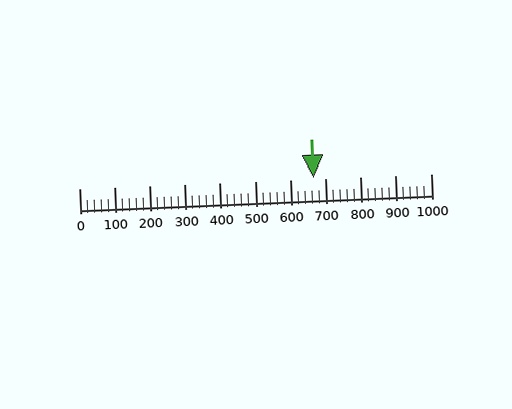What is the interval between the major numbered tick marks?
The major tick marks are spaced 100 units apart.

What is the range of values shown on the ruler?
The ruler shows values from 0 to 1000.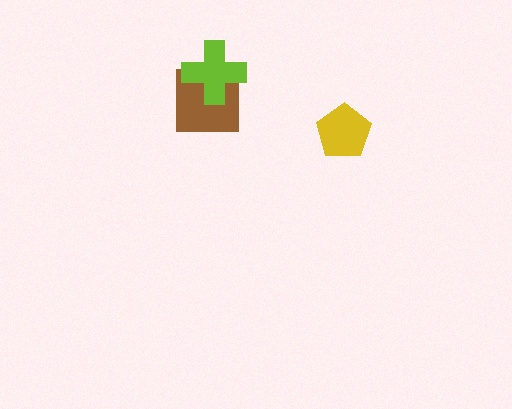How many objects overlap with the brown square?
1 object overlaps with the brown square.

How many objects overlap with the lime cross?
1 object overlaps with the lime cross.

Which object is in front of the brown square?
The lime cross is in front of the brown square.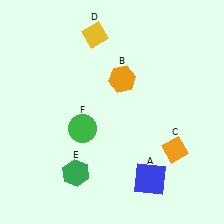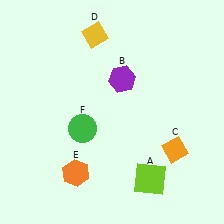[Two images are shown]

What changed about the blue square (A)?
In Image 1, A is blue. In Image 2, it changed to lime.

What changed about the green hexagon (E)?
In Image 1, E is green. In Image 2, it changed to orange.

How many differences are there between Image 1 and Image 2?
There are 3 differences between the two images.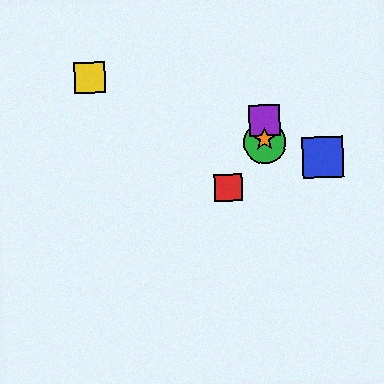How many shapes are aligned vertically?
3 shapes (the green circle, the purple square, the orange star) are aligned vertically.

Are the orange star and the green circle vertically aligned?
Yes, both are at x≈265.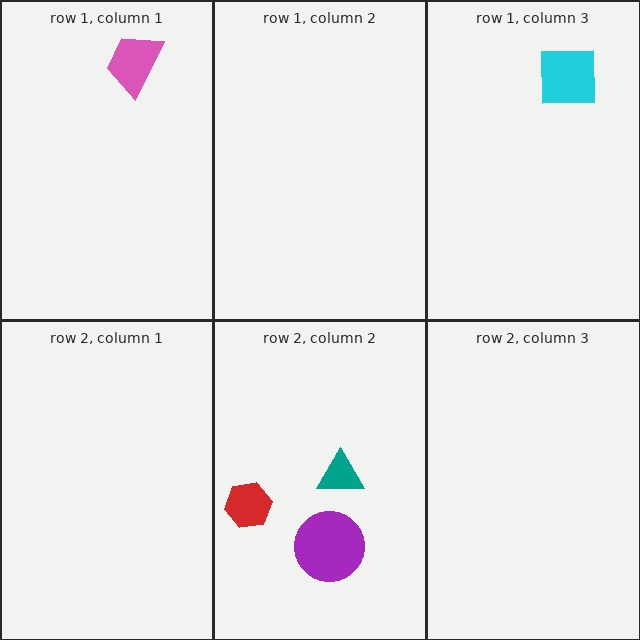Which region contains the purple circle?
The row 2, column 2 region.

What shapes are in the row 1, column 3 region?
The cyan square.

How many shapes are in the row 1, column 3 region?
1.